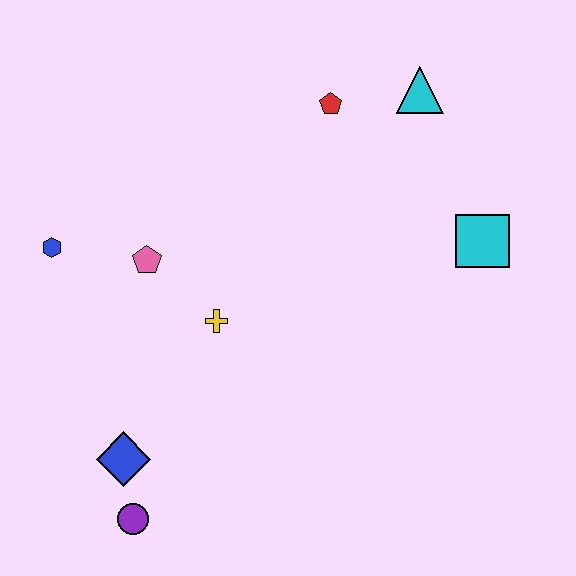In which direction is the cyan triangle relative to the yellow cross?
The cyan triangle is above the yellow cross.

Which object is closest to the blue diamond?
The purple circle is closest to the blue diamond.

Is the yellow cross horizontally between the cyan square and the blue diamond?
Yes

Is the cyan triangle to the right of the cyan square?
No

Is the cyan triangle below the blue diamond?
No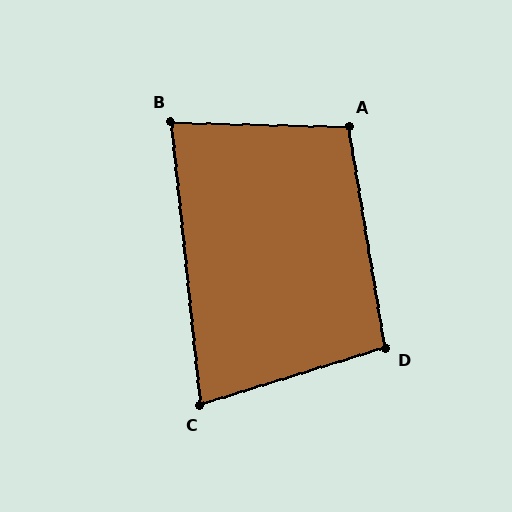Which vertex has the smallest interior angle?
C, at approximately 79 degrees.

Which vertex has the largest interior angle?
A, at approximately 101 degrees.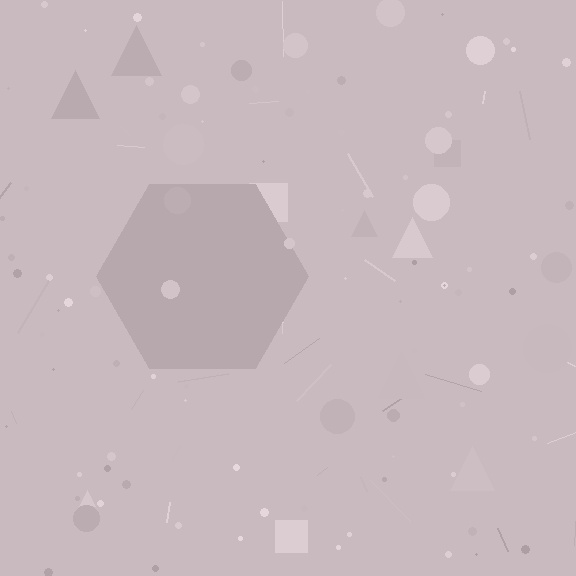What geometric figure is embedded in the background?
A hexagon is embedded in the background.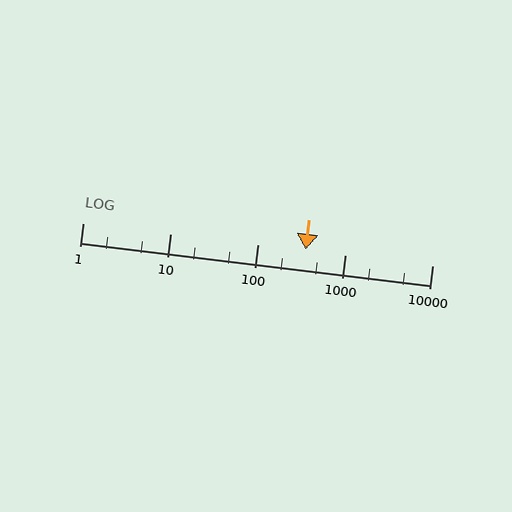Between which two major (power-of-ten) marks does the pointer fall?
The pointer is between 100 and 1000.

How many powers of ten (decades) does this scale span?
The scale spans 4 decades, from 1 to 10000.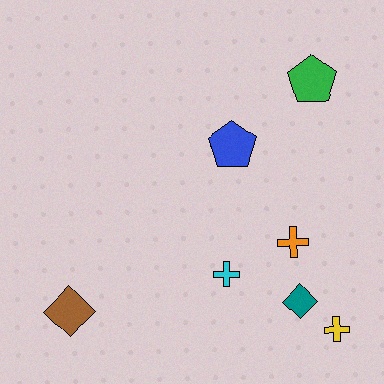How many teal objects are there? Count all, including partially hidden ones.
There is 1 teal object.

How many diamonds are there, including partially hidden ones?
There are 2 diamonds.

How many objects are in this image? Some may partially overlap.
There are 7 objects.